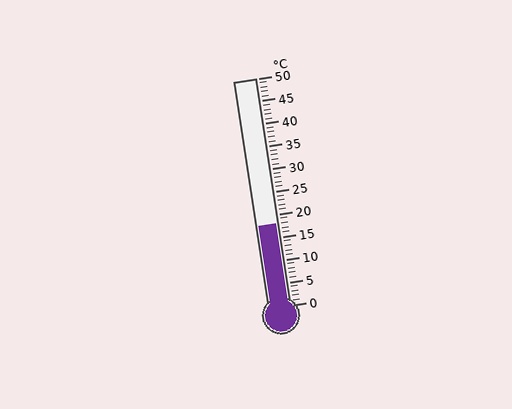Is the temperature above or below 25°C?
The temperature is below 25°C.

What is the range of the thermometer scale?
The thermometer scale ranges from 0°C to 50°C.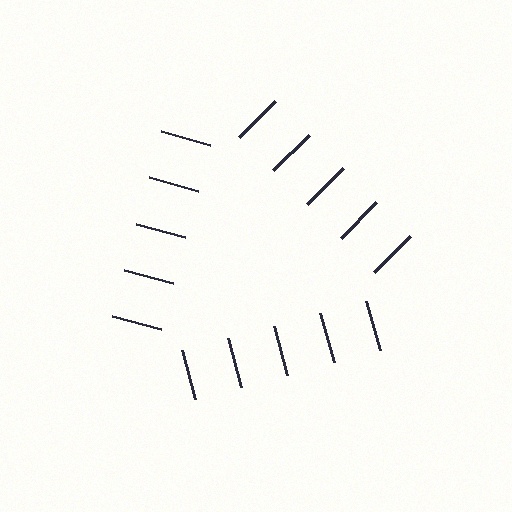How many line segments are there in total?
15 — 5 along each of the 3 edges.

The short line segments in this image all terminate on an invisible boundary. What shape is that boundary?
An illusory triangle — the line segments terminate on its edges but no continuous stroke is drawn.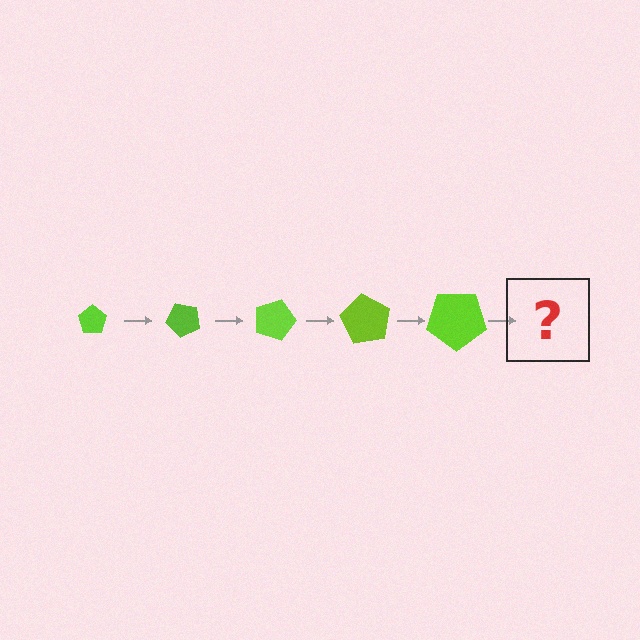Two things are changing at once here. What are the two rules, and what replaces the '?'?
The two rules are that the pentagon grows larger each step and it rotates 45 degrees each step. The '?' should be a pentagon, larger than the previous one and rotated 225 degrees from the start.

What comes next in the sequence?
The next element should be a pentagon, larger than the previous one and rotated 225 degrees from the start.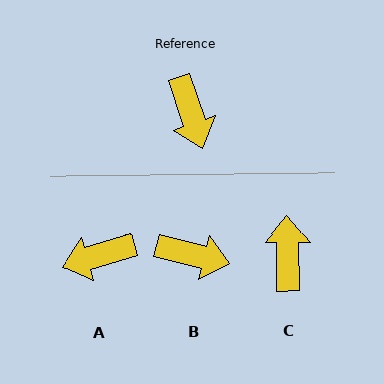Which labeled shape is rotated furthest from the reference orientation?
C, about 162 degrees away.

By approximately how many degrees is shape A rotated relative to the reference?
Approximately 92 degrees clockwise.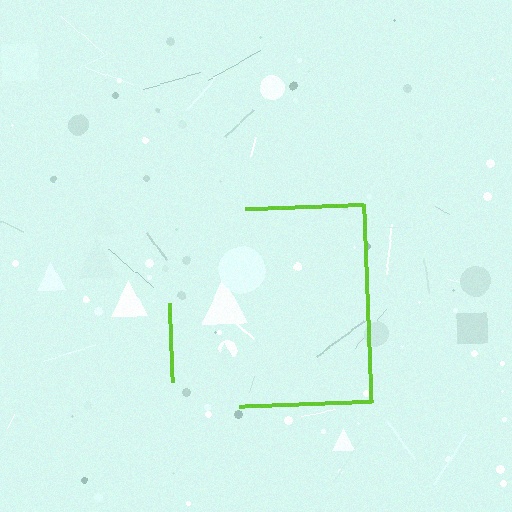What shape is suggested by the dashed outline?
The dashed outline suggests a square.